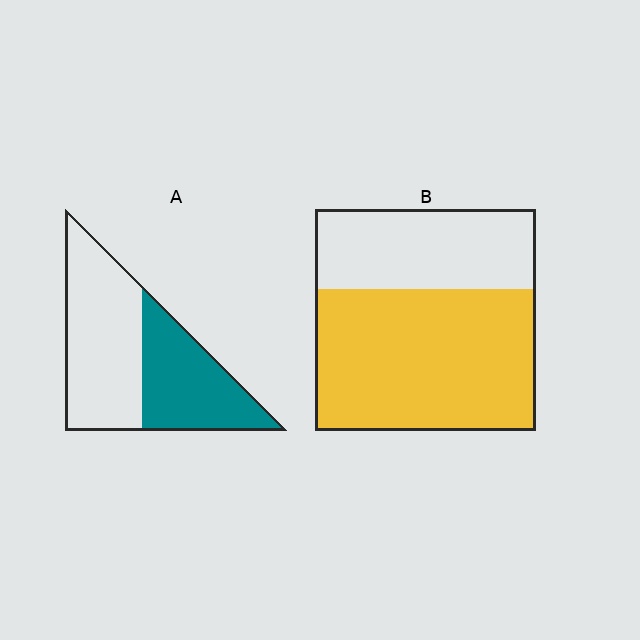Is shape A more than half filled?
No.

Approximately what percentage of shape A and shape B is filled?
A is approximately 45% and B is approximately 65%.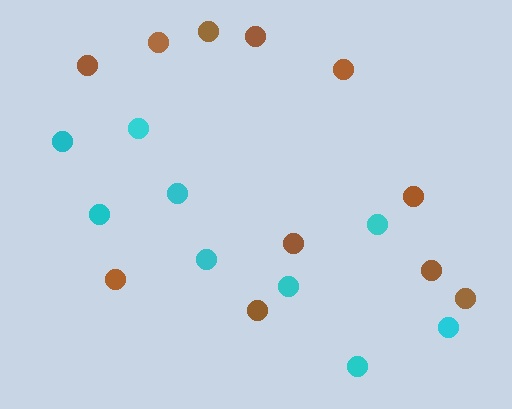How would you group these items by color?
There are 2 groups: one group of cyan circles (9) and one group of brown circles (11).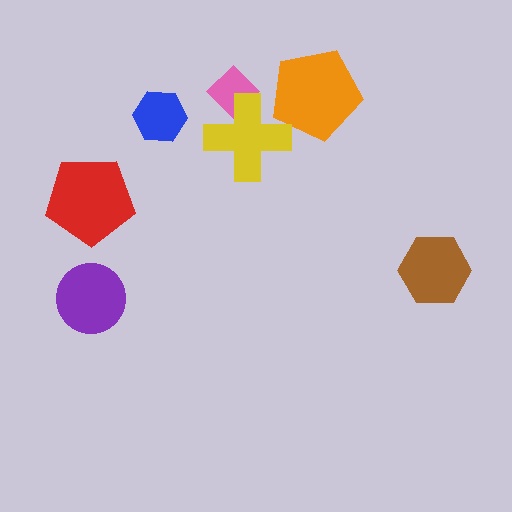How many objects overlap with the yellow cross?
2 objects overlap with the yellow cross.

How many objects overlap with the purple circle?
0 objects overlap with the purple circle.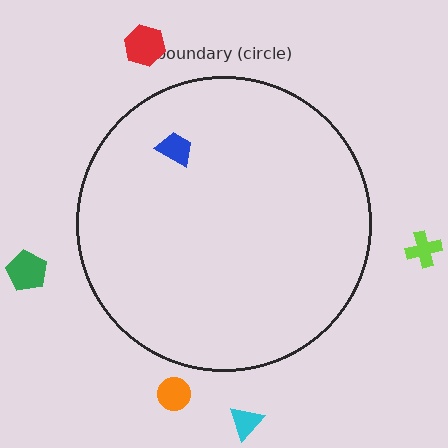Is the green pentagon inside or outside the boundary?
Outside.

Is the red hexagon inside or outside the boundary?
Outside.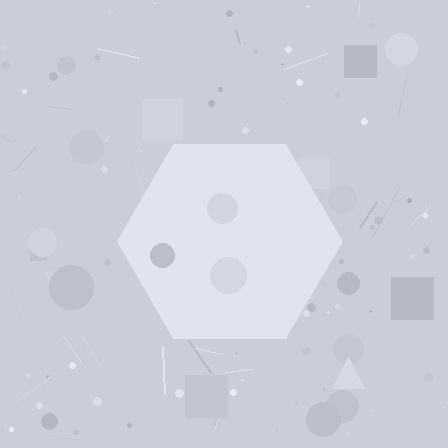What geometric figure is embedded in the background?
A hexagon is embedded in the background.